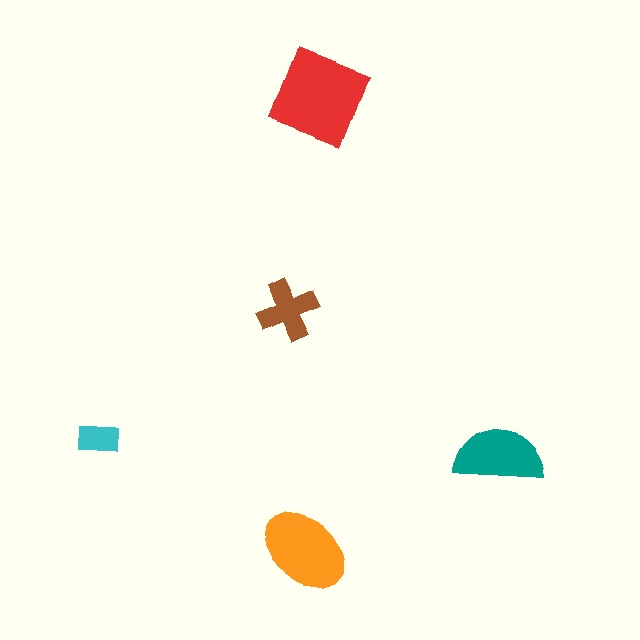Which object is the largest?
The red diamond.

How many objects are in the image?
There are 5 objects in the image.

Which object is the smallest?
The cyan rectangle.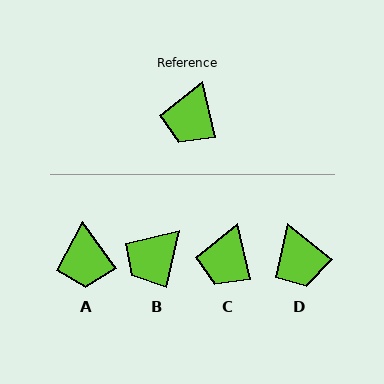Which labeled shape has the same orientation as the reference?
C.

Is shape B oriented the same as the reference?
No, it is off by about 26 degrees.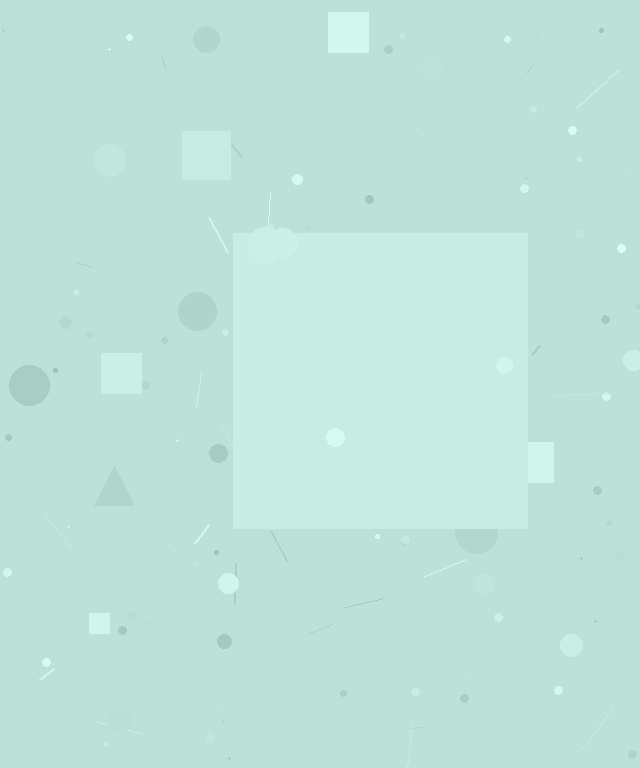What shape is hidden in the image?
A square is hidden in the image.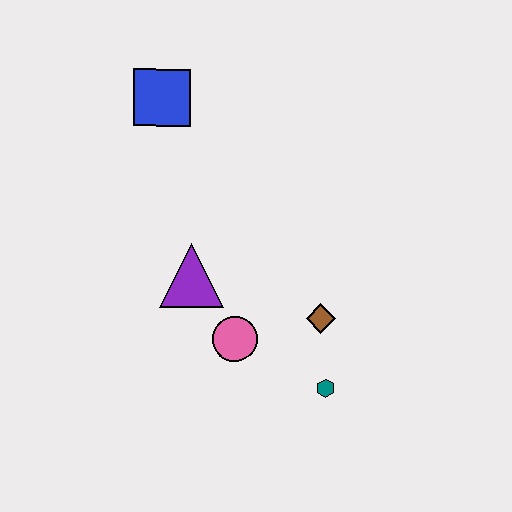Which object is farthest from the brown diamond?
The blue square is farthest from the brown diamond.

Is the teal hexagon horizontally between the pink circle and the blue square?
No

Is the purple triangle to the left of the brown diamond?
Yes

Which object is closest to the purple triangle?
The pink circle is closest to the purple triangle.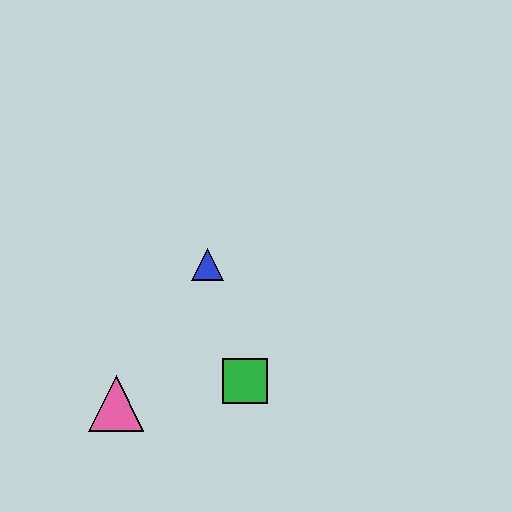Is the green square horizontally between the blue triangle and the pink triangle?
No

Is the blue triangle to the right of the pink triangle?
Yes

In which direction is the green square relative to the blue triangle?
The green square is below the blue triangle.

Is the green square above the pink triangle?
Yes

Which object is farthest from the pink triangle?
The blue triangle is farthest from the pink triangle.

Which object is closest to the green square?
The blue triangle is closest to the green square.